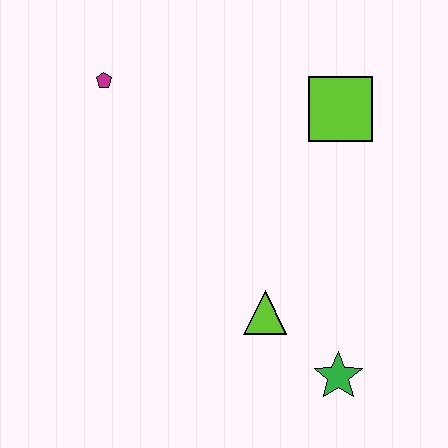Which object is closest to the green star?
The lime triangle is closest to the green star.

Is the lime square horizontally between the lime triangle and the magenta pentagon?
No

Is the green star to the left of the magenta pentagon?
No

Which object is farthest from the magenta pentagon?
The green star is farthest from the magenta pentagon.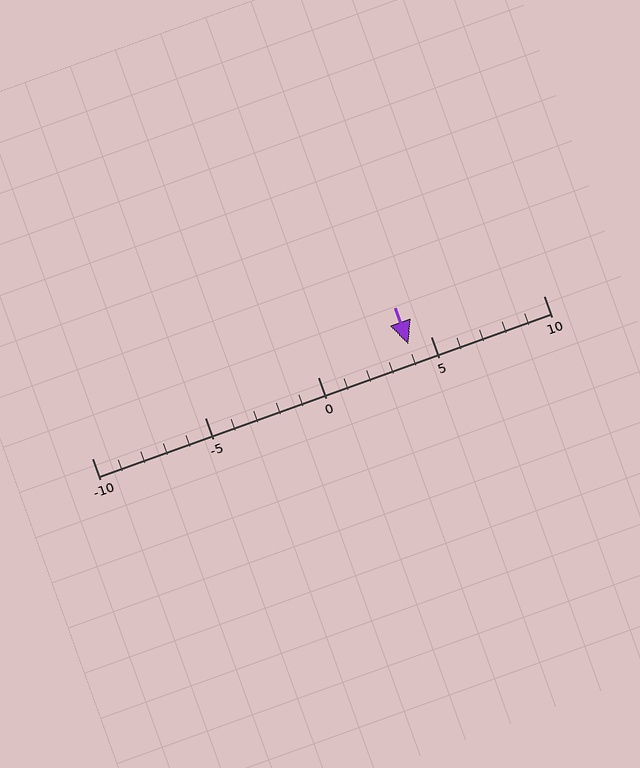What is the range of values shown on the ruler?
The ruler shows values from -10 to 10.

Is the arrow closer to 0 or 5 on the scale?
The arrow is closer to 5.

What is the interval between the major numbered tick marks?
The major tick marks are spaced 5 units apart.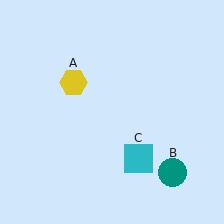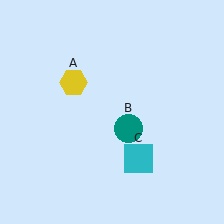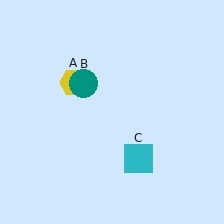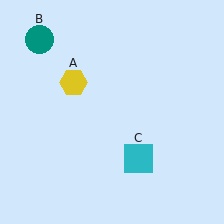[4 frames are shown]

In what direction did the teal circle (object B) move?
The teal circle (object B) moved up and to the left.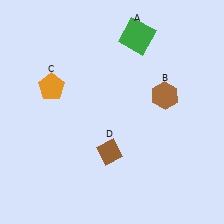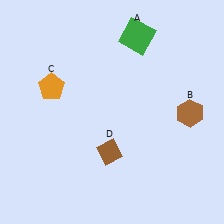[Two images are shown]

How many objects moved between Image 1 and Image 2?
1 object moved between the two images.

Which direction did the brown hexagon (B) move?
The brown hexagon (B) moved right.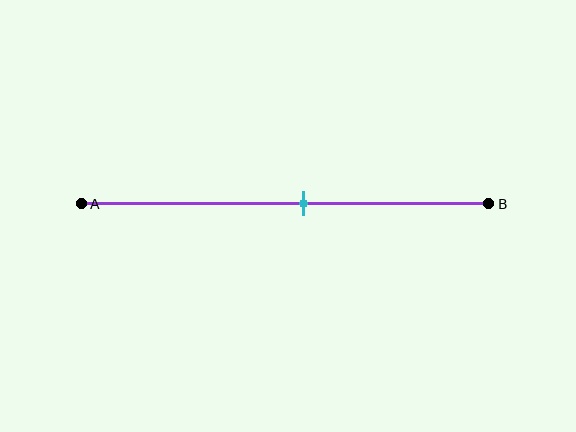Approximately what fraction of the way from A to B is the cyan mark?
The cyan mark is approximately 55% of the way from A to B.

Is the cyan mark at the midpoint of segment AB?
No, the mark is at about 55% from A, not at the 50% midpoint.